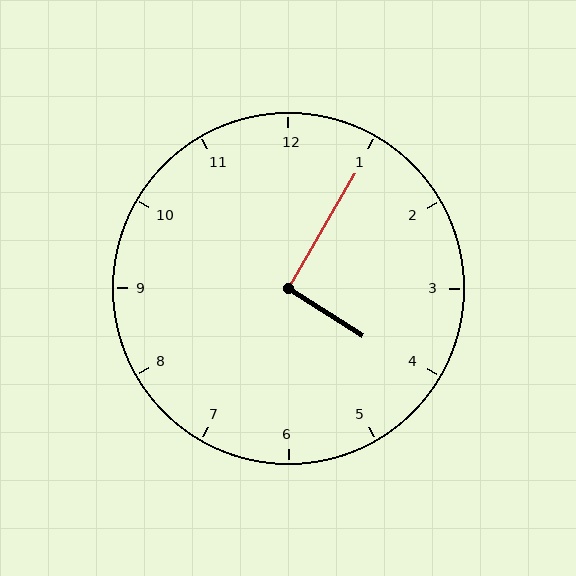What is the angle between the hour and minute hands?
Approximately 92 degrees.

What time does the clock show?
4:05.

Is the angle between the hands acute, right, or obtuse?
It is right.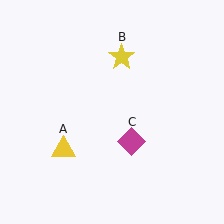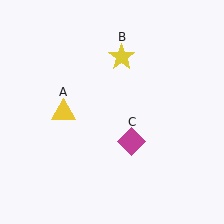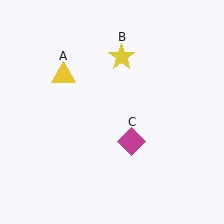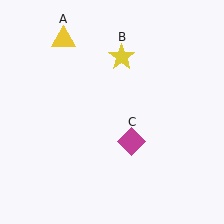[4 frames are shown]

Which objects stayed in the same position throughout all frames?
Yellow star (object B) and magenta diamond (object C) remained stationary.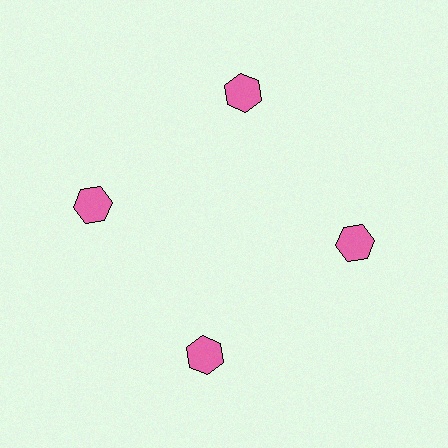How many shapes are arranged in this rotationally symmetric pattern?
There are 4 shapes, arranged in 4 groups of 1.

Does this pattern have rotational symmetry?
Yes, this pattern has 4-fold rotational symmetry. It looks the same after rotating 90 degrees around the center.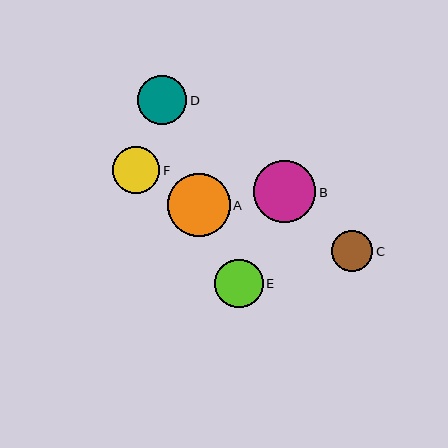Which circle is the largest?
Circle A is the largest with a size of approximately 63 pixels.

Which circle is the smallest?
Circle C is the smallest with a size of approximately 41 pixels.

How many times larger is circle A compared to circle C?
Circle A is approximately 1.5 times the size of circle C.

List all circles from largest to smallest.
From largest to smallest: A, B, D, E, F, C.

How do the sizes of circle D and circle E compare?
Circle D and circle E are approximately the same size.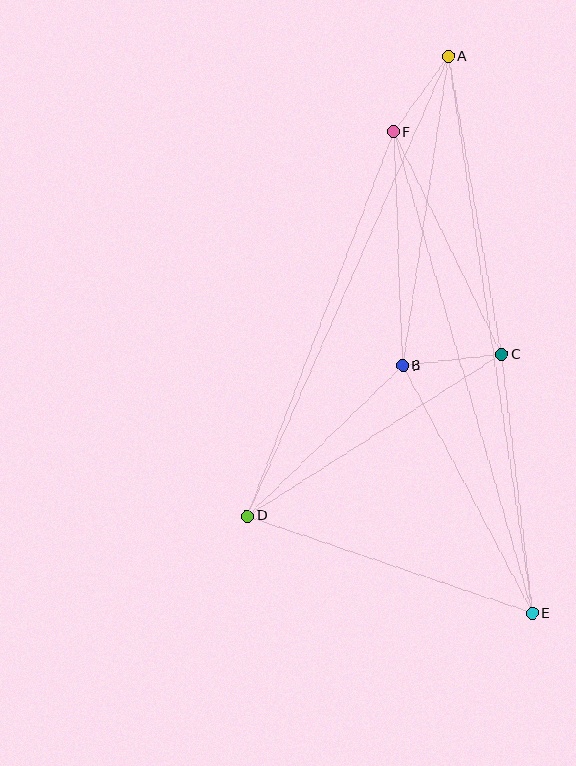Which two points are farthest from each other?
Points A and E are farthest from each other.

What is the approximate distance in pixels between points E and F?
The distance between E and F is approximately 501 pixels.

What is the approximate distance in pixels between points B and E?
The distance between B and E is approximately 280 pixels.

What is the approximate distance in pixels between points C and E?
The distance between C and E is approximately 261 pixels.